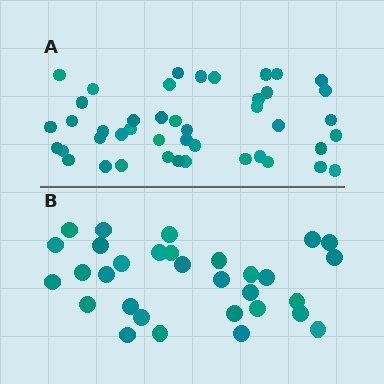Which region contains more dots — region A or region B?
Region A (the top region) has more dots.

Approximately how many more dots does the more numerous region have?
Region A has approximately 15 more dots than region B.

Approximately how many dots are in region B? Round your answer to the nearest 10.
About 30 dots. (The exact count is 31, which rounds to 30.)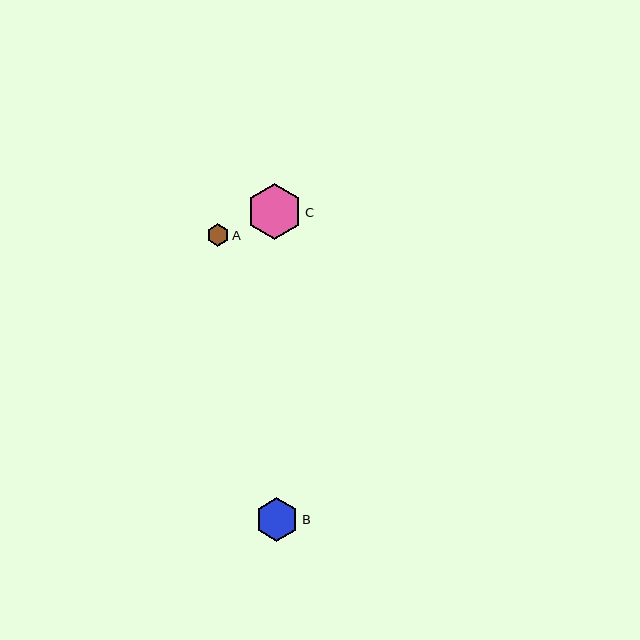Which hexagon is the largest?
Hexagon C is the largest with a size of approximately 55 pixels.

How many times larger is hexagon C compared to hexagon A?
Hexagon C is approximately 2.4 times the size of hexagon A.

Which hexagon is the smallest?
Hexagon A is the smallest with a size of approximately 23 pixels.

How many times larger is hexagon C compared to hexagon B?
Hexagon C is approximately 1.3 times the size of hexagon B.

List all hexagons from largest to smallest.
From largest to smallest: C, B, A.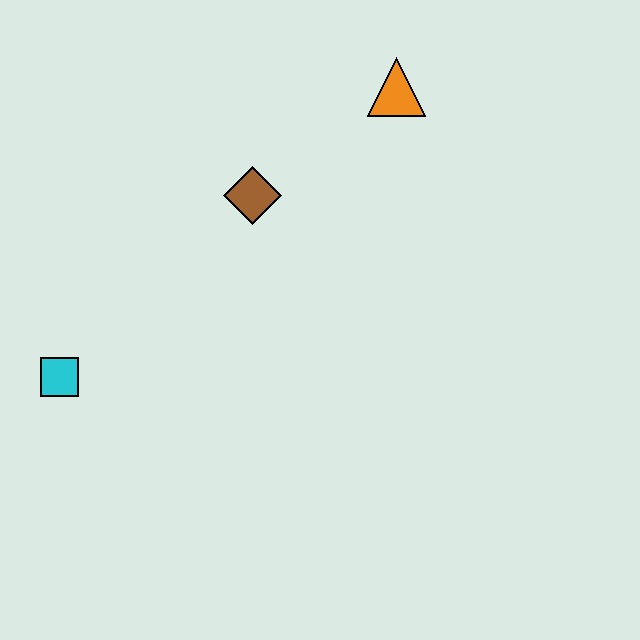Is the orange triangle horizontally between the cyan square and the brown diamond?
No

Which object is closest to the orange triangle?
The brown diamond is closest to the orange triangle.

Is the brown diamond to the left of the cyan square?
No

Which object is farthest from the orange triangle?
The cyan square is farthest from the orange triangle.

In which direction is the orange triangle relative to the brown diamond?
The orange triangle is to the right of the brown diamond.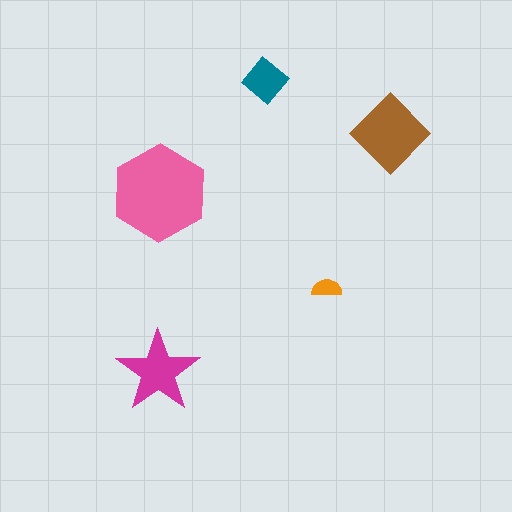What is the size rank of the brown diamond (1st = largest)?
2nd.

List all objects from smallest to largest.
The orange semicircle, the teal diamond, the magenta star, the brown diamond, the pink hexagon.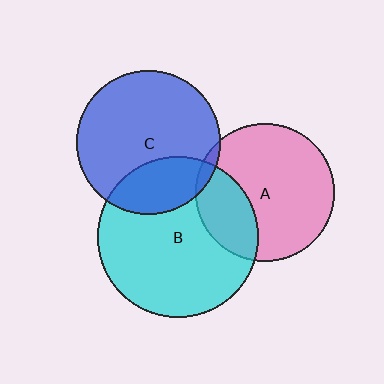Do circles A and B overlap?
Yes.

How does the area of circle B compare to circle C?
Approximately 1.3 times.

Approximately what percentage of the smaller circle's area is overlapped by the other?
Approximately 25%.